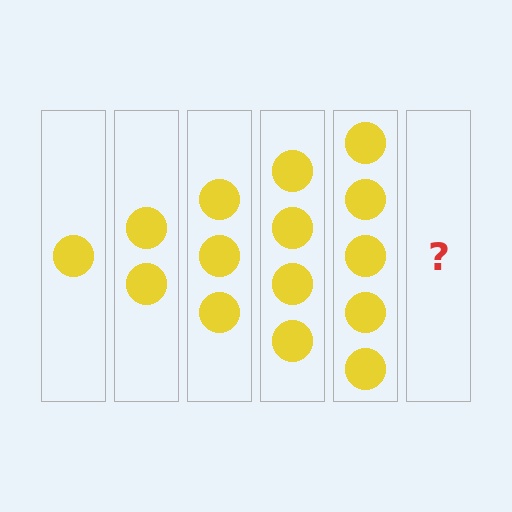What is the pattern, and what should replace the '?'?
The pattern is that each step adds one more circle. The '?' should be 6 circles.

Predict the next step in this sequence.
The next step is 6 circles.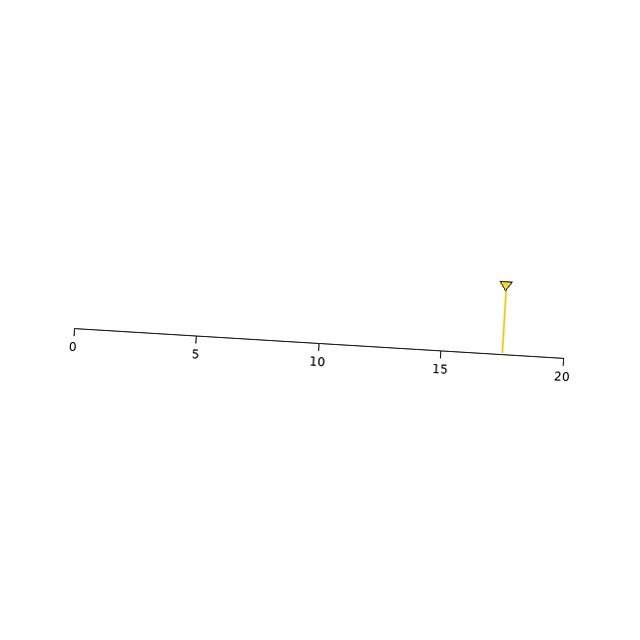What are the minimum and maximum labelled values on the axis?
The axis runs from 0 to 20.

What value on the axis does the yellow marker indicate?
The marker indicates approximately 17.5.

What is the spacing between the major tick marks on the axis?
The major ticks are spaced 5 apart.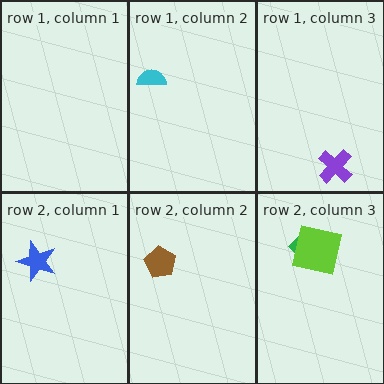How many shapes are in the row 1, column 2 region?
1.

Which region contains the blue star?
The row 2, column 1 region.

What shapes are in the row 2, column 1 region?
The blue star.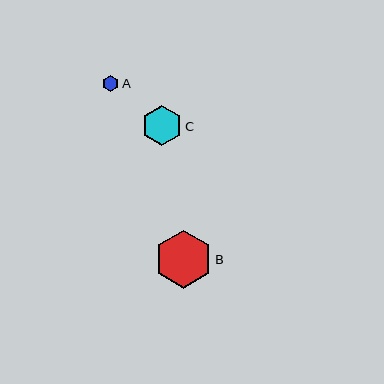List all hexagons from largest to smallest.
From largest to smallest: B, C, A.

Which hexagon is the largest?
Hexagon B is the largest with a size of approximately 58 pixels.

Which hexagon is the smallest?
Hexagon A is the smallest with a size of approximately 17 pixels.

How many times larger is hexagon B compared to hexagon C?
Hexagon B is approximately 1.4 times the size of hexagon C.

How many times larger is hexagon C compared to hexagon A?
Hexagon C is approximately 2.4 times the size of hexagon A.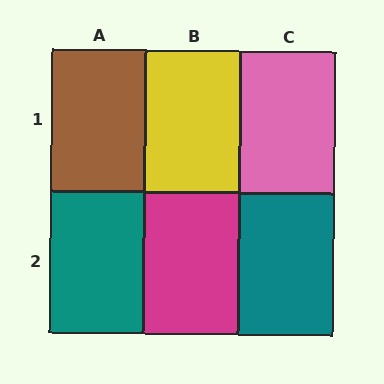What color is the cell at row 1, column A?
Brown.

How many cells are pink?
1 cell is pink.